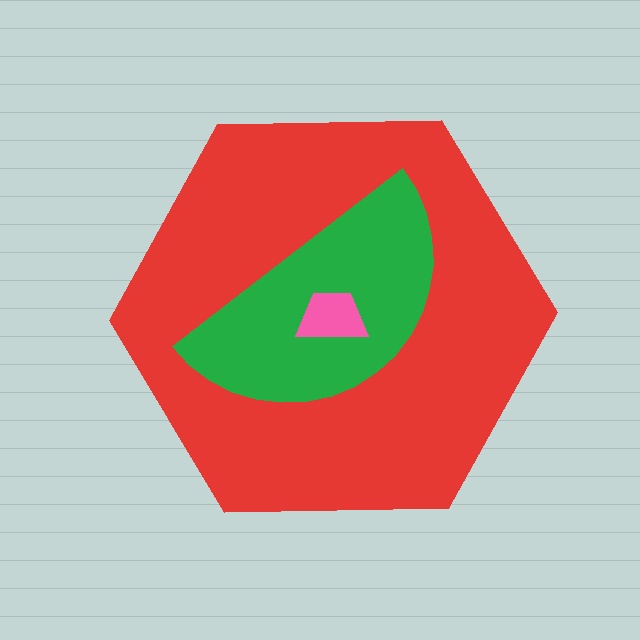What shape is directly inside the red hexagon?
The green semicircle.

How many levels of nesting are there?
3.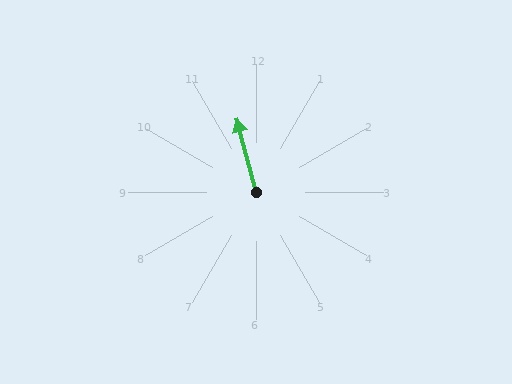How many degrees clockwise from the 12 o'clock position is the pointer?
Approximately 345 degrees.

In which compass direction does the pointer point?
North.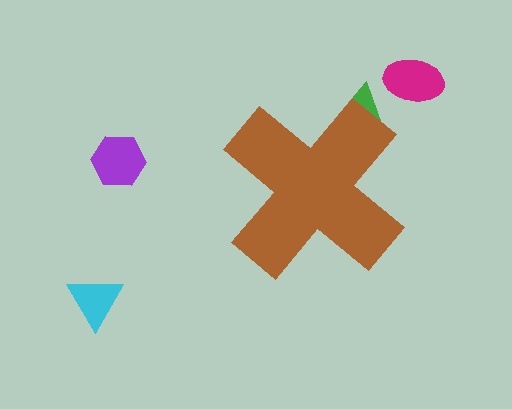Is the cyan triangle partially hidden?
No, the cyan triangle is fully visible.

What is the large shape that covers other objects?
A brown cross.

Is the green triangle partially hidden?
Yes, the green triangle is partially hidden behind the brown cross.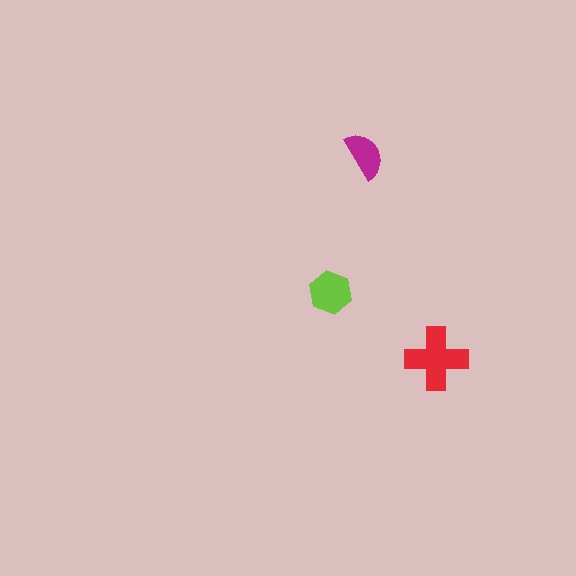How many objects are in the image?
There are 3 objects in the image.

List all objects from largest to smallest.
The red cross, the lime hexagon, the magenta semicircle.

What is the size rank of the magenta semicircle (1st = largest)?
3rd.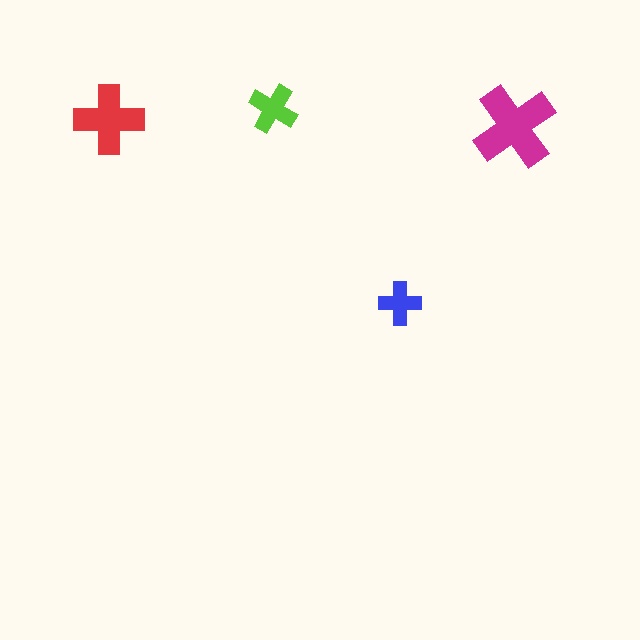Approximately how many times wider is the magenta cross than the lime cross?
About 1.5 times wider.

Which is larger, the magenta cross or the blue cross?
The magenta one.